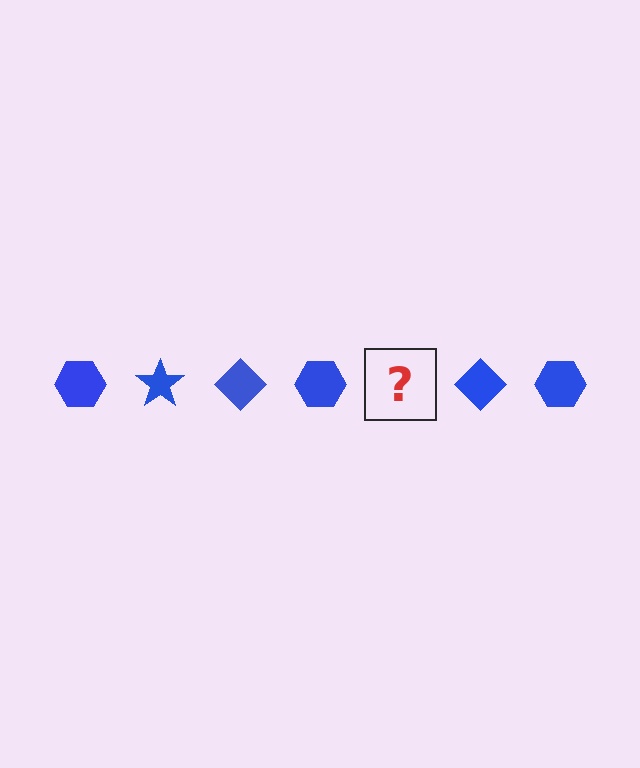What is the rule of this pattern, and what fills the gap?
The rule is that the pattern cycles through hexagon, star, diamond shapes in blue. The gap should be filled with a blue star.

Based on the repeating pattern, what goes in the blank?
The blank should be a blue star.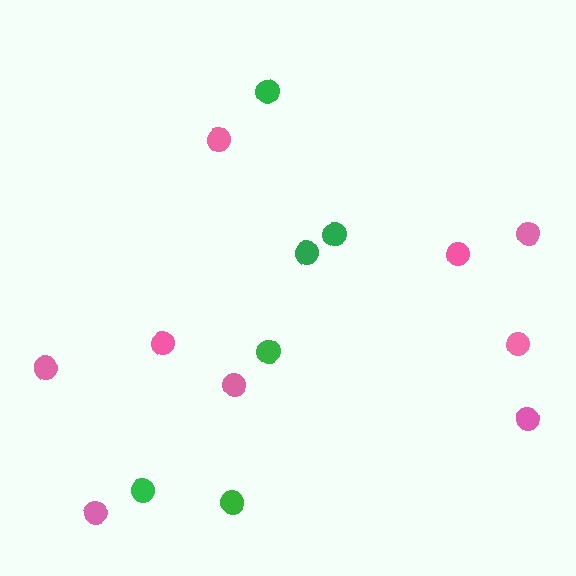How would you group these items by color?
There are 2 groups: one group of pink circles (9) and one group of green circles (6).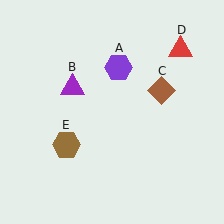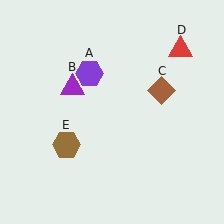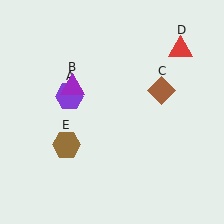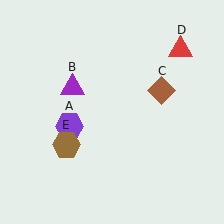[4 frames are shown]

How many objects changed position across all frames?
1 object changed position: purple hexagon (object A).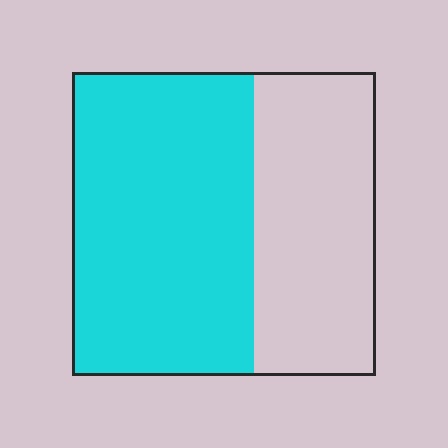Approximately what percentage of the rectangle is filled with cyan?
Approximately 60%.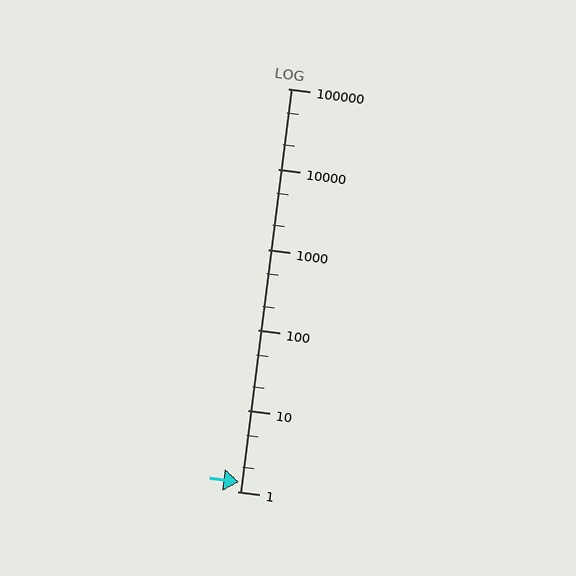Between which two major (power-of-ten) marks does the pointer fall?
The pointer is between 1 and 10.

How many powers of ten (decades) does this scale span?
The scale spans 5 decades, from 1 to 100000.